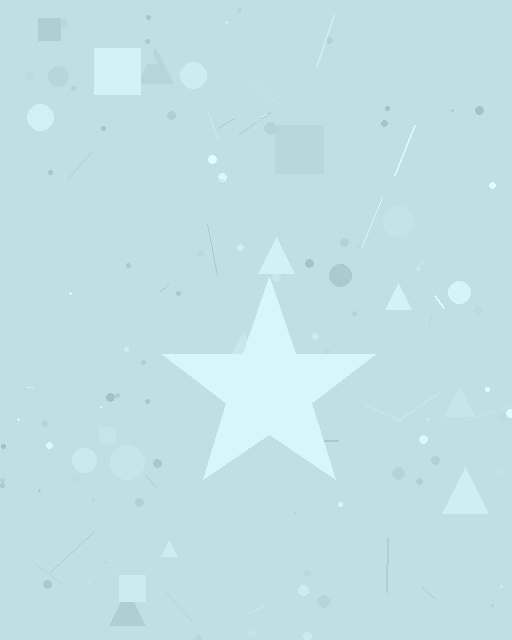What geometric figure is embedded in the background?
A star is embedded in the background.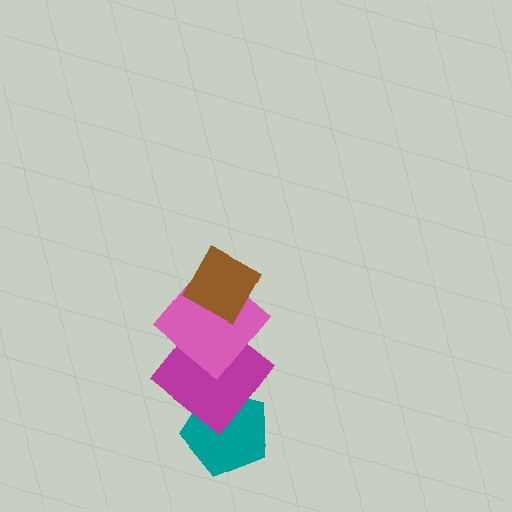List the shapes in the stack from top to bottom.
From top to bottom: the brown diamond, the pink diamond, the magenta diamond, the teal pentagon.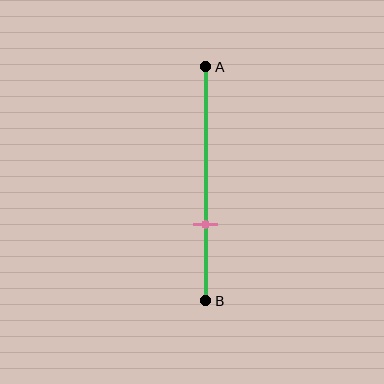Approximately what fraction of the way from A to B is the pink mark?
The pink mark is approximately 70% of the way from A to B.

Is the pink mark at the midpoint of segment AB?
No, the mark is at about 70% from A, not at the 50% midpoint.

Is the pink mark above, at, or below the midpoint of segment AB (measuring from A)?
The pink mark is below the midpoint of segment AB.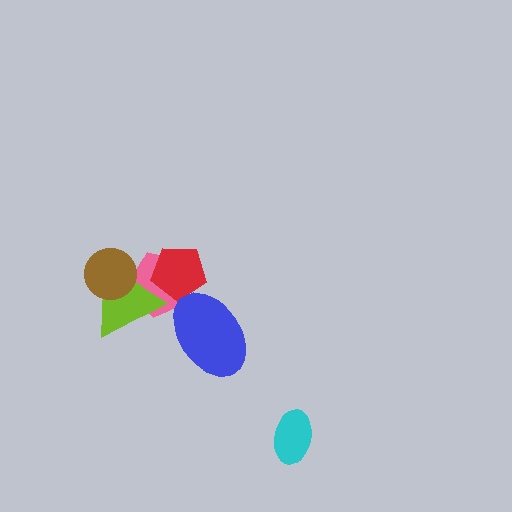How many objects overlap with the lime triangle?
3 objects overlap with the lime triangle.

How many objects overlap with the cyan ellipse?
0 objects overlap with the cyan ellipse.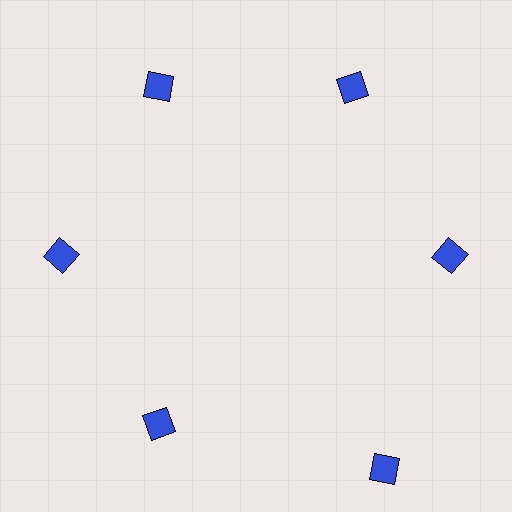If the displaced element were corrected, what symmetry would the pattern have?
It would have 6-fold rotational symmetry — the pattern would map onto itself every 60 degrees.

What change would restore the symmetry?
The symmetry would be restored by moving it inward, back onto the ring so that all 6 squares sit at equal angles and equal distance from the center.